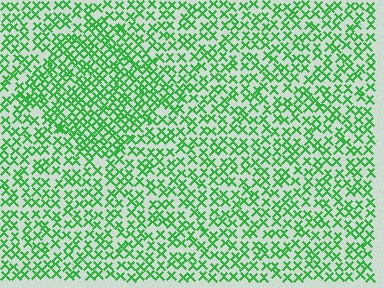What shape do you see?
I see a diamond.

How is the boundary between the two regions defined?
The boundary is defined by a change in element density (approximately 1.6x ratio). All elements are the same color, size, and shape.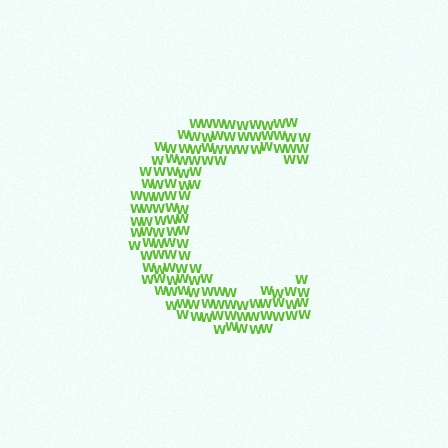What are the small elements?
The small elements are letter W's.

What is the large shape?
The large shape is the letter C.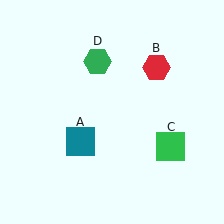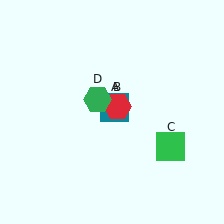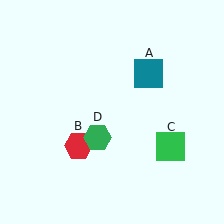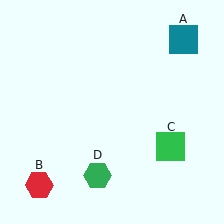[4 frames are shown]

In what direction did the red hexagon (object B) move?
The red hexagon (object B) moved down and to the left.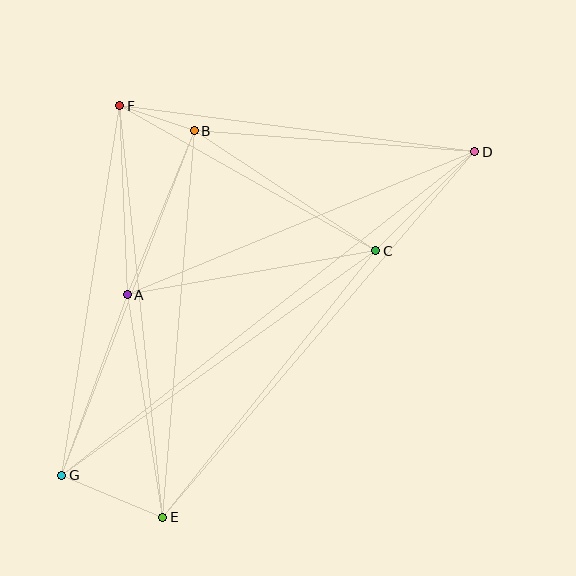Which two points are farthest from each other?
Points D and G are farthest from each other.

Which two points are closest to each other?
Points B and F are closest to each other.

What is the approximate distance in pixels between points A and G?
The distance between A and G is approximately 192 pixels.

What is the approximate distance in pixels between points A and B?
The distance between A and B is approximately 177 pixels.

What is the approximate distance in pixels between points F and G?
The distance between F and G is approximately 374 pixels.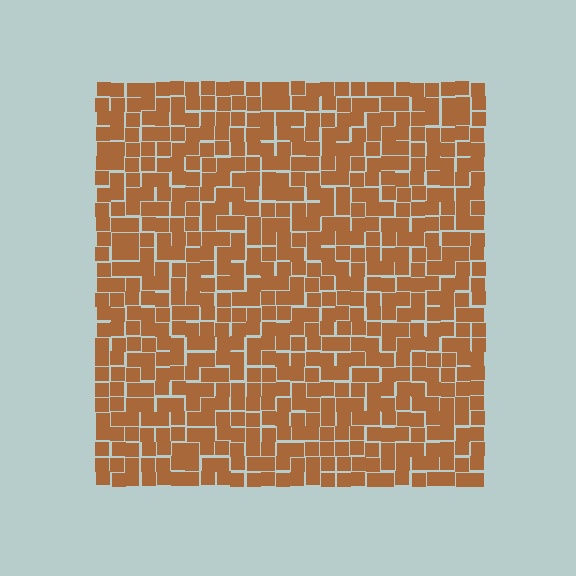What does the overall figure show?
The overall figure shows a square.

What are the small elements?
The small elements are squares.